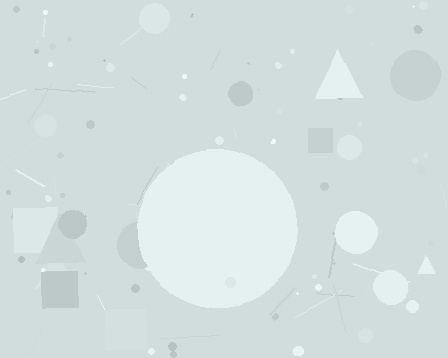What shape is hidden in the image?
A circle is hidden in the image.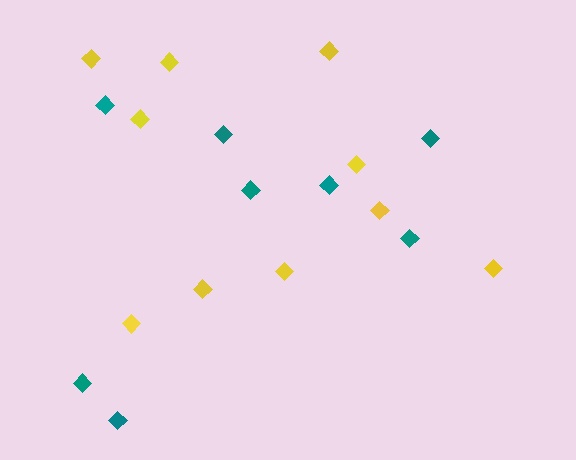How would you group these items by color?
There are 2 groups: one group of yellow diamonds (10) and one group of teal diamonds (8).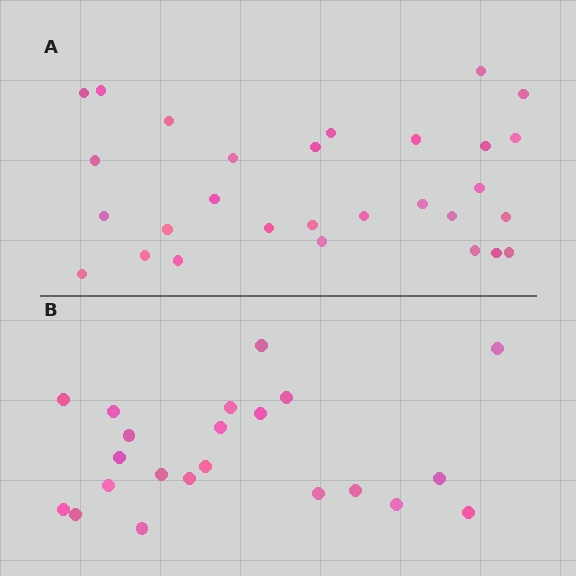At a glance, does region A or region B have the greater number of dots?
Region A (the top region) has more dots.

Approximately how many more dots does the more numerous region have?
Region A has roughly 8 or so more dots than region B.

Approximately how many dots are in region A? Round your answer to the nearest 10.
About 30 dots. (The exact count is 29, which rounds to 30.)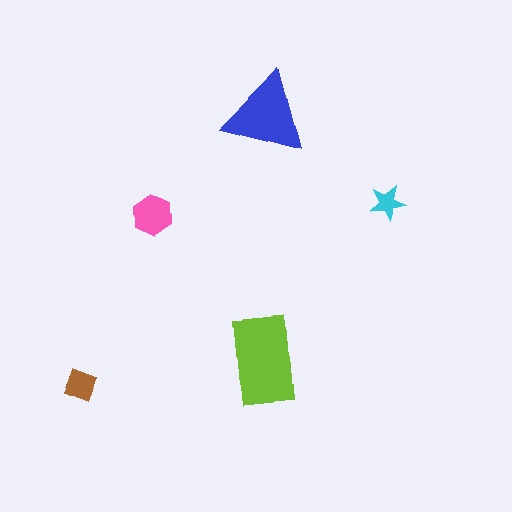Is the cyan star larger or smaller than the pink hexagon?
Smaller.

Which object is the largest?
The lime rectangle.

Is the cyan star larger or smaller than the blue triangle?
Smaller.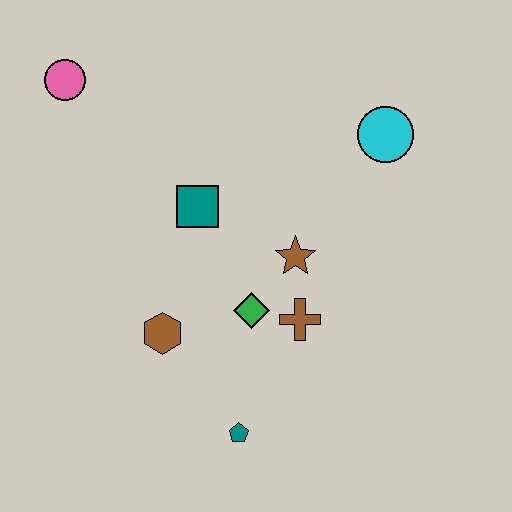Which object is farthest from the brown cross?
The pink circle is farthest from the brown cross.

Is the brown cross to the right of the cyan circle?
No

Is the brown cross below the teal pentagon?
No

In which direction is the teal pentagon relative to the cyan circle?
The teal pentagon is below the cyan circle.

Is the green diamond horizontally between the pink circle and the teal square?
No